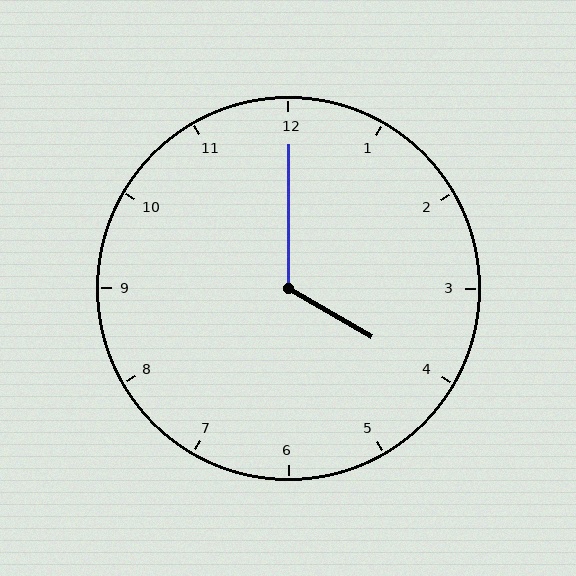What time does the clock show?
4:00.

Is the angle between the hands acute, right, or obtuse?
It is obtuse.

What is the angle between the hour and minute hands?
Approximately 120 degrees.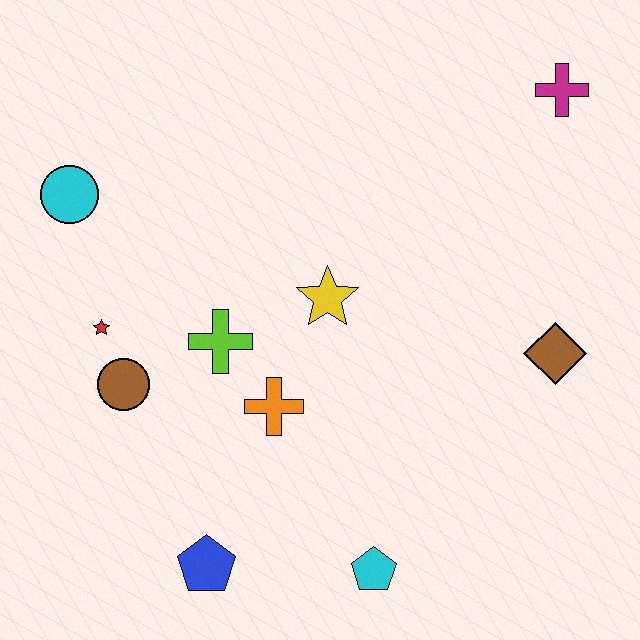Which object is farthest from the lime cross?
The magenta cross is farthest from the lime cross.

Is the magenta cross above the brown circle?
Yes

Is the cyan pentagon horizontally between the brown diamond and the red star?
Yes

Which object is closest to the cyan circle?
The red star is closest to the cyan circle.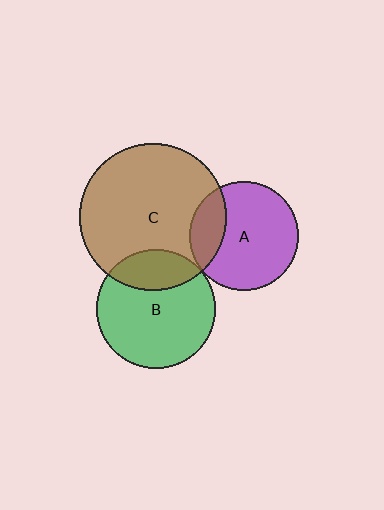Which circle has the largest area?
Circle C (brown).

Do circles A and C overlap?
Yes.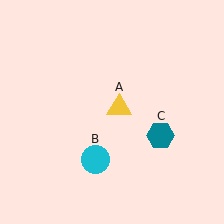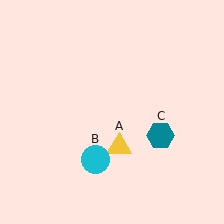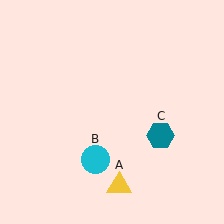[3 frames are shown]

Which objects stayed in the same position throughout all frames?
Cyan circle (object B) and teal hexagon (object C) remained stationary.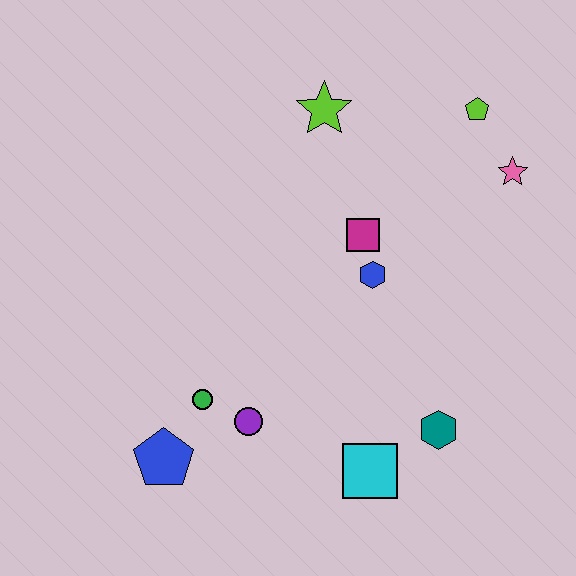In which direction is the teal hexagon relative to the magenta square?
The teal hexagon is below the magenta square.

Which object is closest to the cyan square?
The teal hexagon is closest to the cyan square.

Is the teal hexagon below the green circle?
Yes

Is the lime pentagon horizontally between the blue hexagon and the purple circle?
No